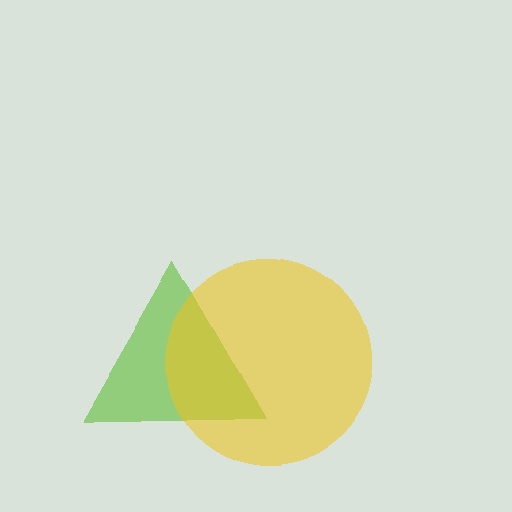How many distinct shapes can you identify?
There are 2 distinct shapes: a lime triangle, a yellow circle.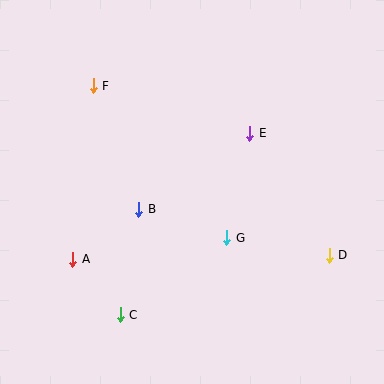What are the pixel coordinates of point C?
Point C is at (120, 315).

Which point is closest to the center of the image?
Point B at (139, 209) is closest to the center.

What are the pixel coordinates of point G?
Point G is at (227, 238).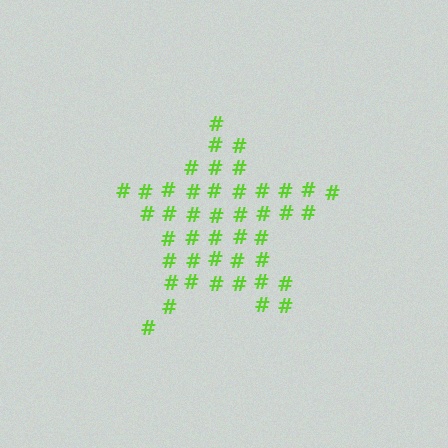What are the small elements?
The small elements are hash symbols.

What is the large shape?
The large shape is a star.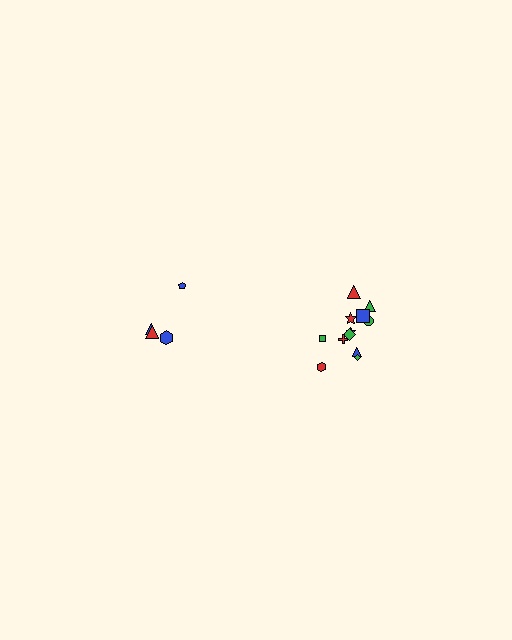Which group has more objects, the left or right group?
The right group.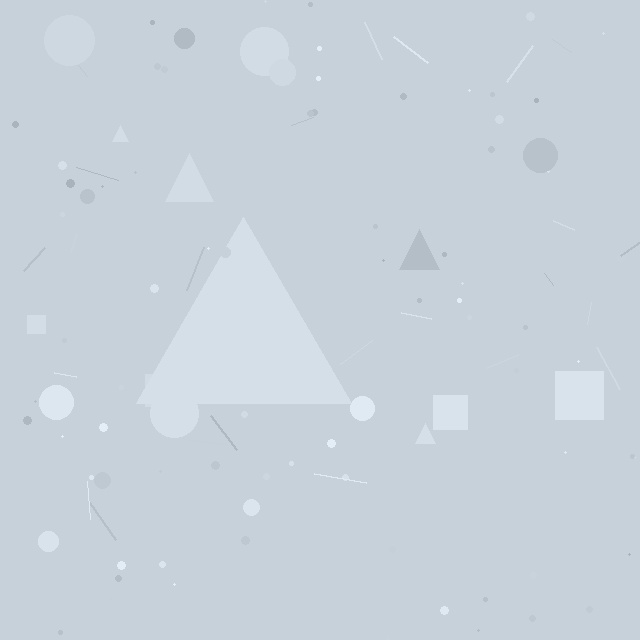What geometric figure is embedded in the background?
A triangle is embedded in the background.